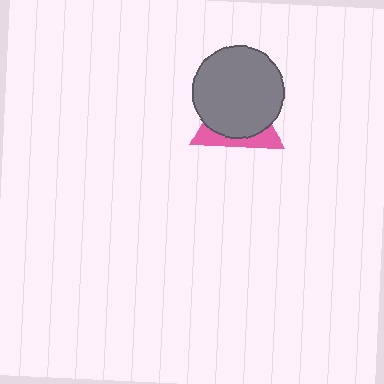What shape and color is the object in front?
The object in front is a gray circle.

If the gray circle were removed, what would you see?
You would see the complete pink triangle.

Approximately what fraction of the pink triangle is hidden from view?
Roughly 69% of the pink triangle is hidden behind the gray circle.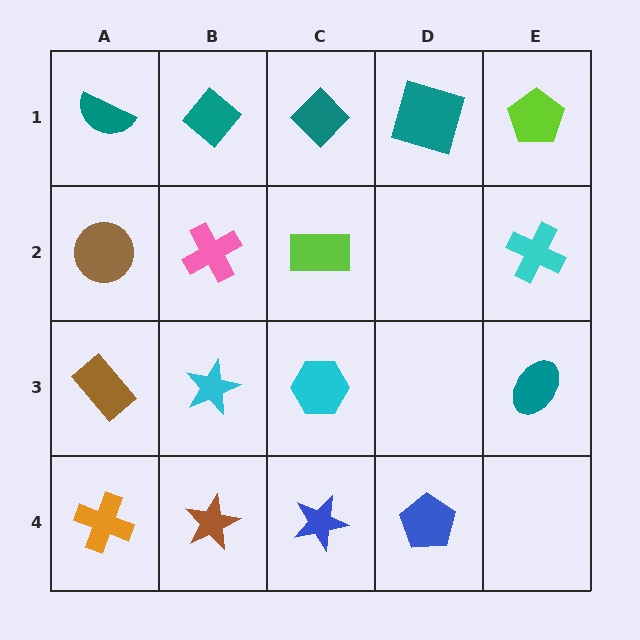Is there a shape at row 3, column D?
No, that cell is empty.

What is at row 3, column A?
A brown rectangle.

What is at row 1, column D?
A teal square.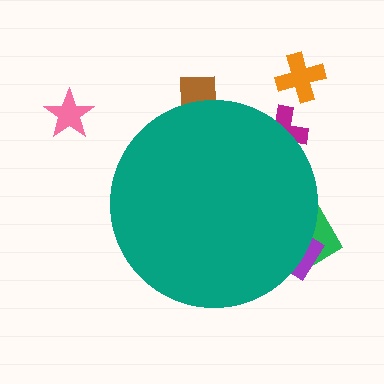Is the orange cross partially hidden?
No, the orange cross is fully visible.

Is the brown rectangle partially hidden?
Yes, the brown rectangle is partially hidden behind the teal circle.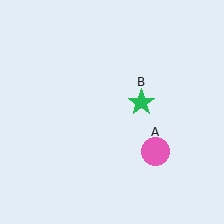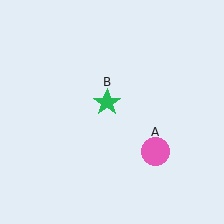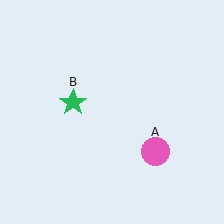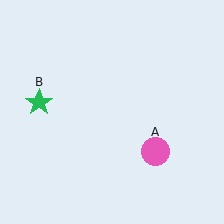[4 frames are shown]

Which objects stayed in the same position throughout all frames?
Pink circle (object A) remained stationary.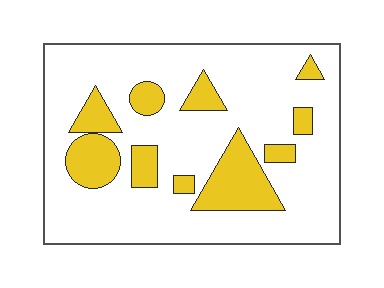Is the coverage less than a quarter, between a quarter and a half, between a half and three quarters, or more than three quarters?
Less than a quarter.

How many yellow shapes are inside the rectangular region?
10.